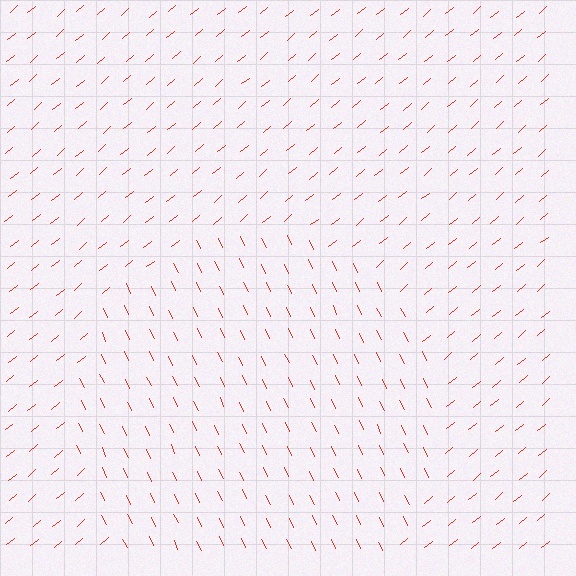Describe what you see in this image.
The image is filled with small red line segments. A circle region in the image has lines oriented differently from the surrounding lines, creating a visible texture boundary.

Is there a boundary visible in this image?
Yes, there is a texture boundary formed by a change in line orientation.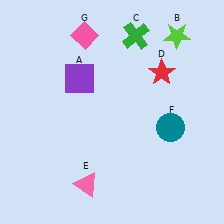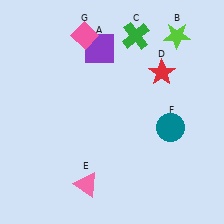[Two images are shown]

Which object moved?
The purple square (A) moved up.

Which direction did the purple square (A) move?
The purple square (A) moved up.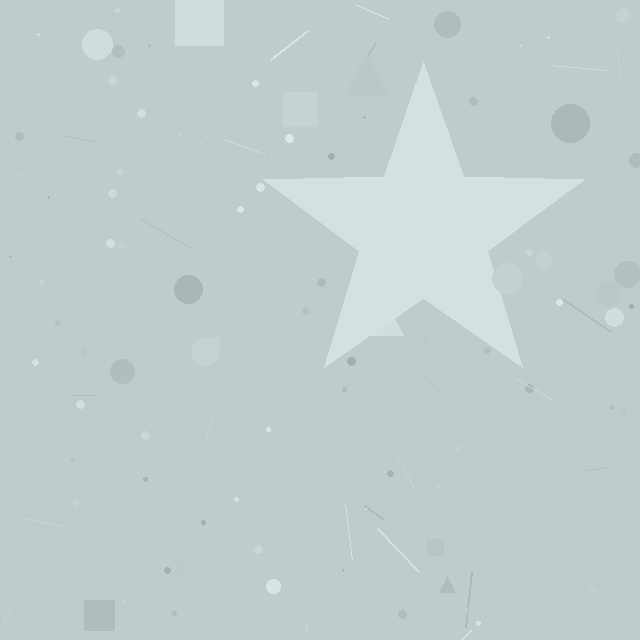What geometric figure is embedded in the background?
A star is embedded in the background.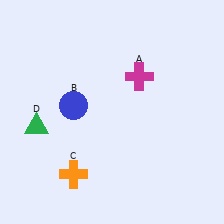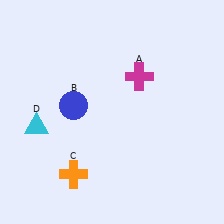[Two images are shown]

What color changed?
The triangle (D) changed from green in Image 1 to cyan in Image 2.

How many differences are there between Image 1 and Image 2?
There is 1 difference between the two images.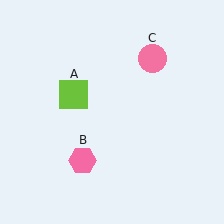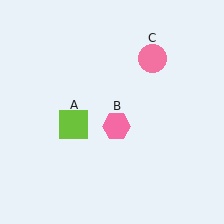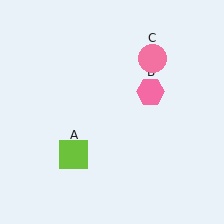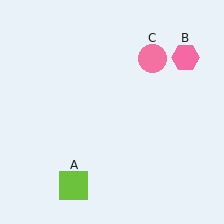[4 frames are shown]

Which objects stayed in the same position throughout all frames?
Pink circle (object C) remained stationary.